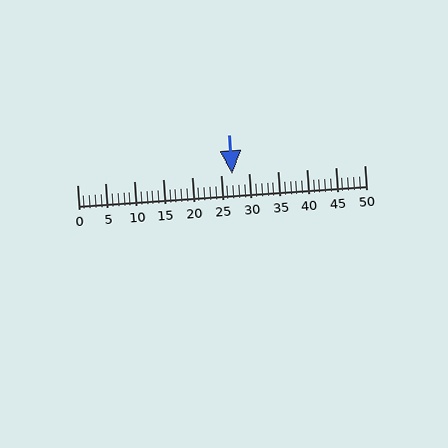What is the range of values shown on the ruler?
The ruler shows values from 0 to 50.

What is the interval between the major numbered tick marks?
The major tick marks are spaced 5 units apart.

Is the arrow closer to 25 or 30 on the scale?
The arrow is closer to 25.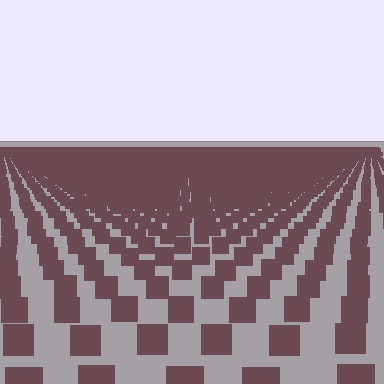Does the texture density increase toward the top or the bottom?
Density increases toward the top.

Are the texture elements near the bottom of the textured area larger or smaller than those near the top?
Larger. Near the bottom, elements are closer to the viewer and appear at a bigger on-screen size.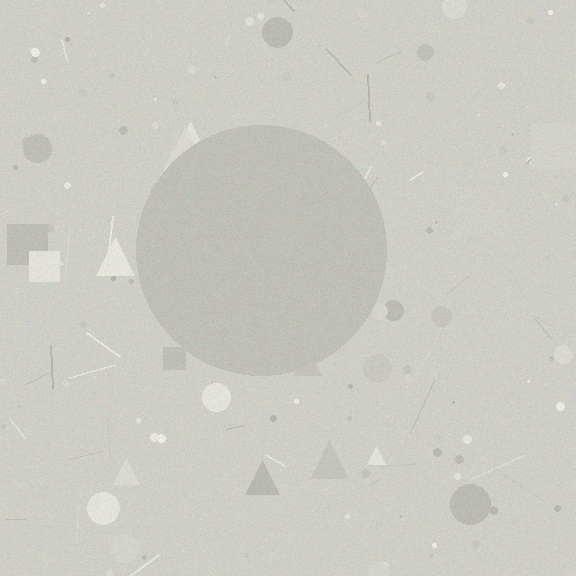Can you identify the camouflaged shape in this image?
The camouflaged shape is a circle.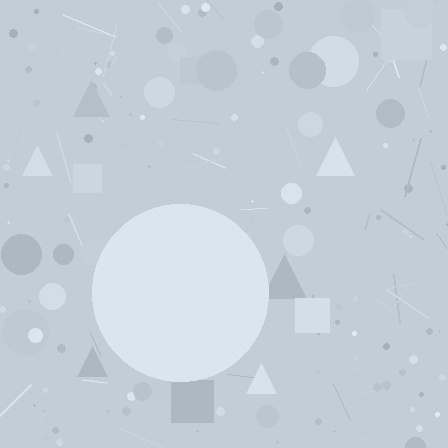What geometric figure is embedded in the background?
A circle is embedded in the background.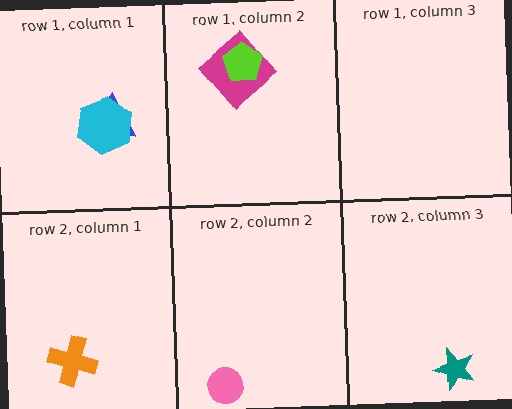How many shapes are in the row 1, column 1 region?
2.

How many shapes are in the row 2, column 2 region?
1.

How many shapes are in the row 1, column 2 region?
2.